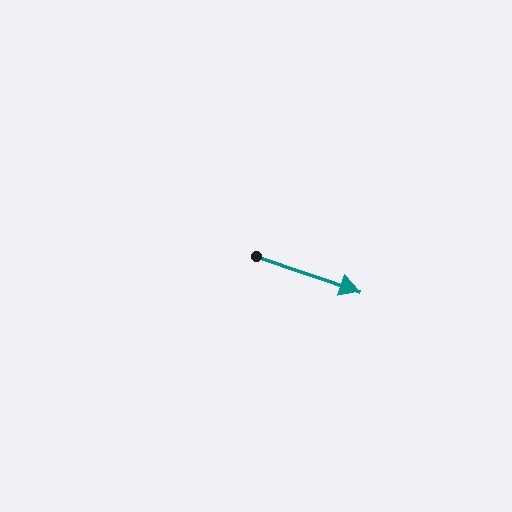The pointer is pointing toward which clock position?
Roughly 4 o'clock.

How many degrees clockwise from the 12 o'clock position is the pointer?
Approximately 109 degrees.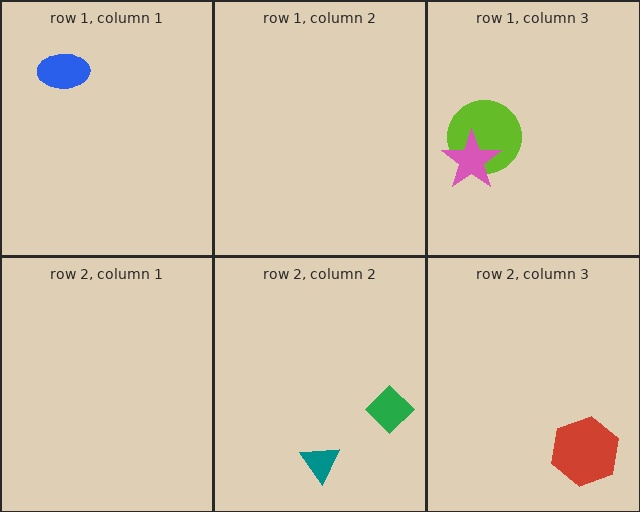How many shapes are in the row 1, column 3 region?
2.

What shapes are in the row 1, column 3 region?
The lime circle, the pink star.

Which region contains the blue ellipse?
The row 1, column 1 region.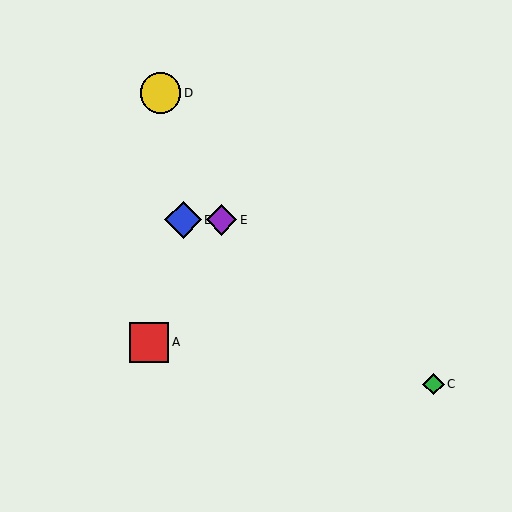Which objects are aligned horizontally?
Objects B, E are aligned horizontally.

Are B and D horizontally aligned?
No, B is at y≈220 and D is at y≈93.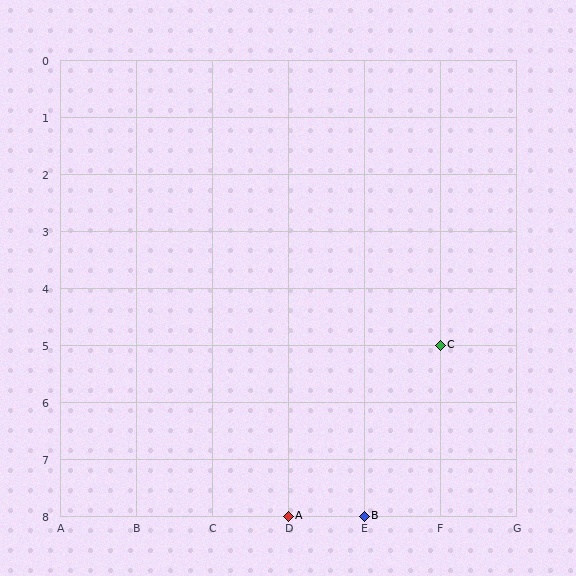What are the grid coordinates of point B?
Point B is at grid coordinates (E, 8).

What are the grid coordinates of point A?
Point A is at grid coordinates (D, 8).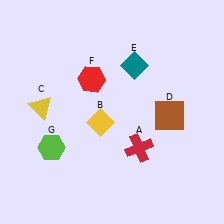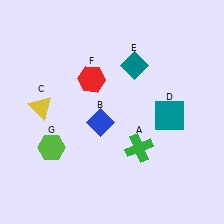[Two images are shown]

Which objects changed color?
A changed from red to green. B changed from yellow to blue. D changed from brown to teal.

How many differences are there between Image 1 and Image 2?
There are 3 differences between the two images.